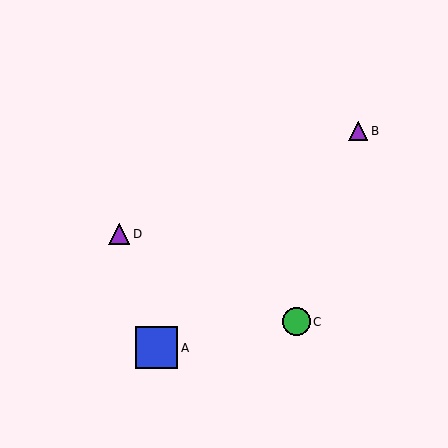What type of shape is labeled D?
Shape D is a purple triangle.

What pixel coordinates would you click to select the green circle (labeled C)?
Click at (296, 322) to select the green circle C.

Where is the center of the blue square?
The center of the blue square is at (157, 348).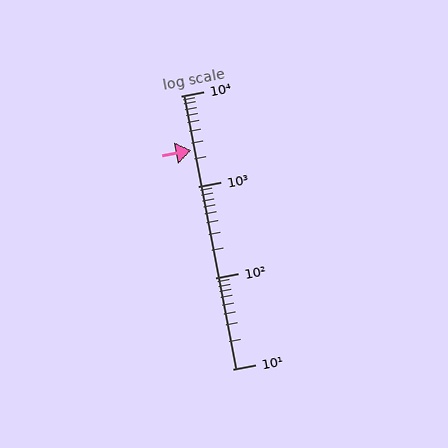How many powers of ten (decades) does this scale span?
The scale spans 3 decades, from 10 to 10000.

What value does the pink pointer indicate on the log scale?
The pointer indicates approximately 2500.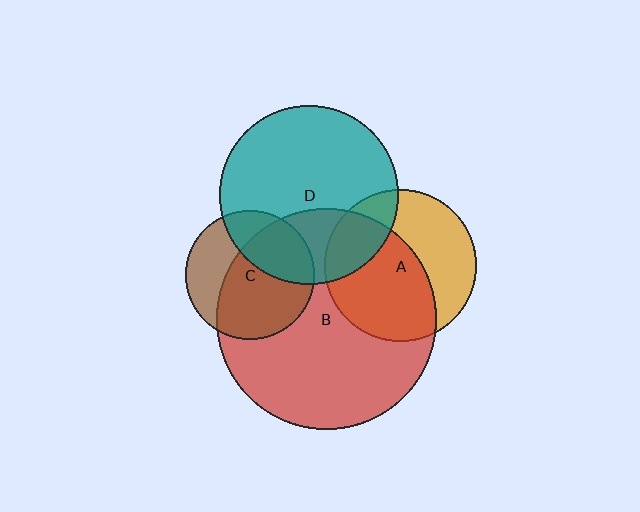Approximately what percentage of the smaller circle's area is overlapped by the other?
Approximately 20%.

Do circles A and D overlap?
Yes.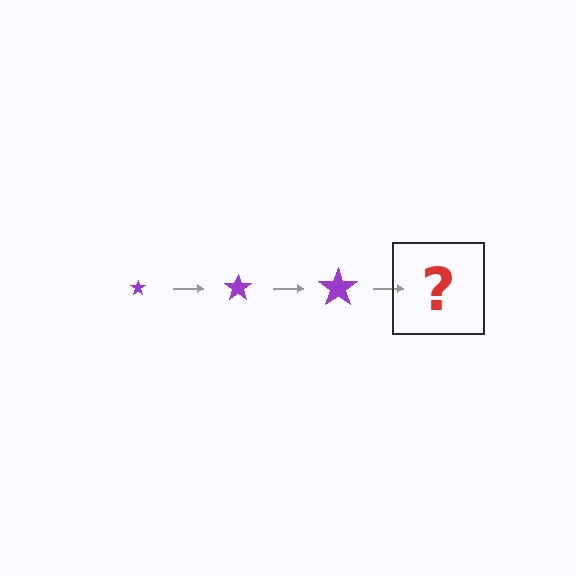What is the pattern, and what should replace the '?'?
The pattern is that the star gets progressively larger each step. The '?' should be a purple star, larger than the previous one.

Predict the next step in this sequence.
The next step is a purple star, larger than the previous one.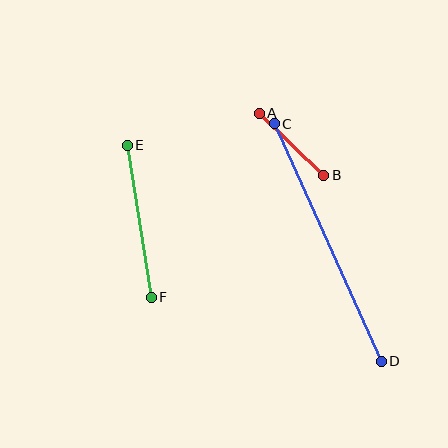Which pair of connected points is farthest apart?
Points C and D are farthest apart.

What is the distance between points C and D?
The distance is approximately 260 pixels.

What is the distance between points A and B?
The distance is approximately 89 pixels.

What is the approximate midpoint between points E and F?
The midpoint is at approximately (139, 221) pixels.